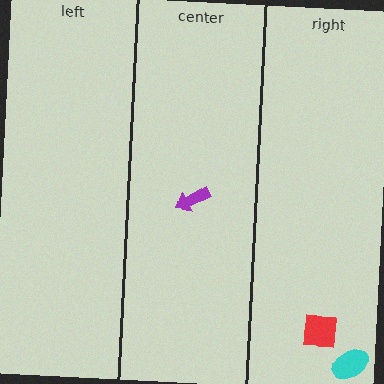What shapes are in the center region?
The purple arrow.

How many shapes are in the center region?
1.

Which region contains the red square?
The right region.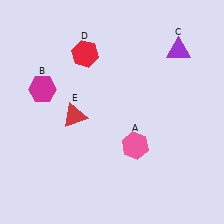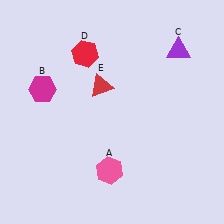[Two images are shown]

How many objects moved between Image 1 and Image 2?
2 objects moved between the two images.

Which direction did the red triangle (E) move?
The red triangle (E) moved up.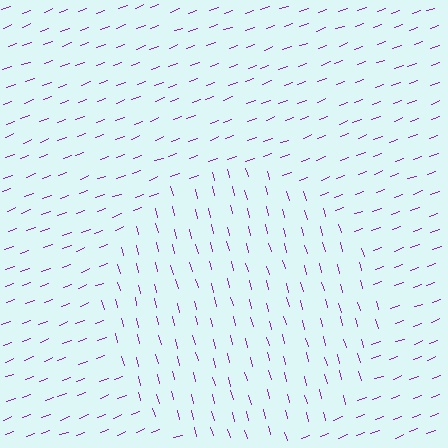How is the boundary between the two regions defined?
The boundary is defined purely by a change in line orientation (approximately 85 degrees difference). All lines are the same color and thickness.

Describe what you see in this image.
The image is filled with small purple line segments. A circle region in the image has lines oriented differently from the surrounding lines, creating a visible texture boundary.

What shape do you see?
I see a circle.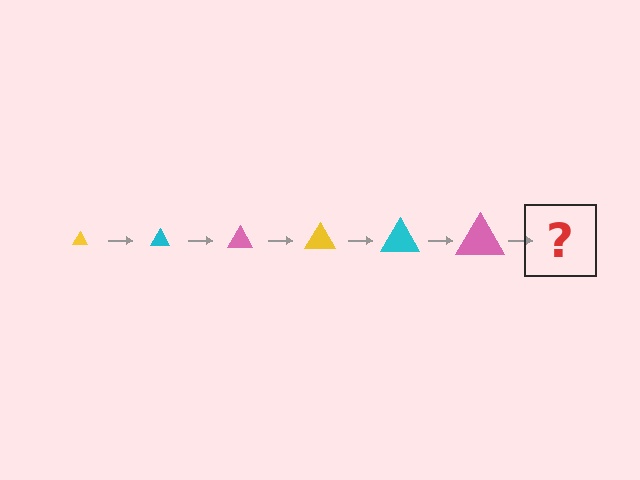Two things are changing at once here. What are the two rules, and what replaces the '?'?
The two rules are that the triangle grows larger each step and the color cycles through yellow, cyan, and pink. The '?' should be a yellow triangle, larger than the previous one.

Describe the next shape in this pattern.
It should be a yellow triangle, larger than the previous one.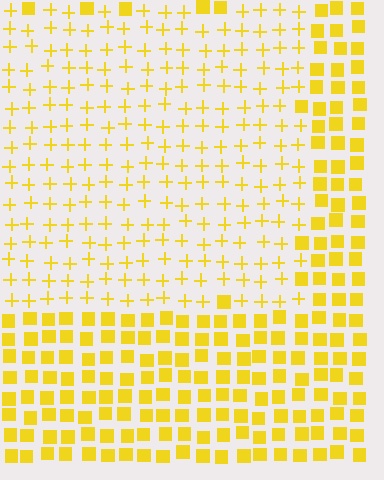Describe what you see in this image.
The image is filled with small yellow elements arranged in a uniform grid. A rectangle-shaped region contains plus signs, while the surrounding area contains squares. The boundary is defined purely by the change in element shape.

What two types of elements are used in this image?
The image uses plus signs inside the rectangle region and squares outside it.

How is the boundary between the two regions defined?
The boundary is defined by a change in element shape: plus signs inside vs. squares outside. All elements share the same color and spacing.